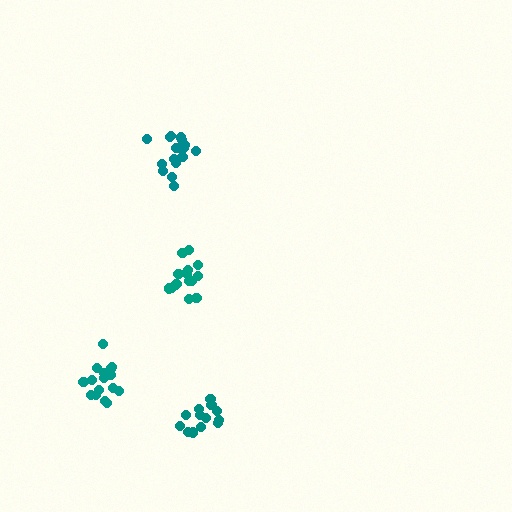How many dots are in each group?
Group 1: 16 dots, Group 2: 16 dots, Group 3: 17 dots, Group 4: 13 dots (62 total).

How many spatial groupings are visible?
There are 4 spatial groupings.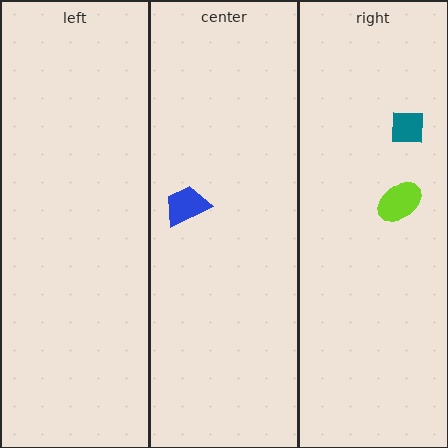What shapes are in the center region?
The blue trapezoid.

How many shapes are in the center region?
1.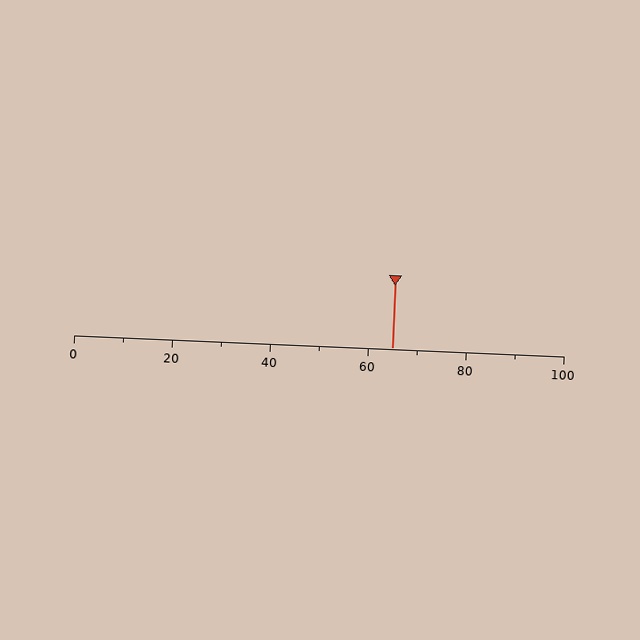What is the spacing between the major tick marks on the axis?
The major ticks are spaced 20 apart.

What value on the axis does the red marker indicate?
The marker indicates approximately 65.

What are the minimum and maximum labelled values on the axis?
The axis runs from 0 to 100.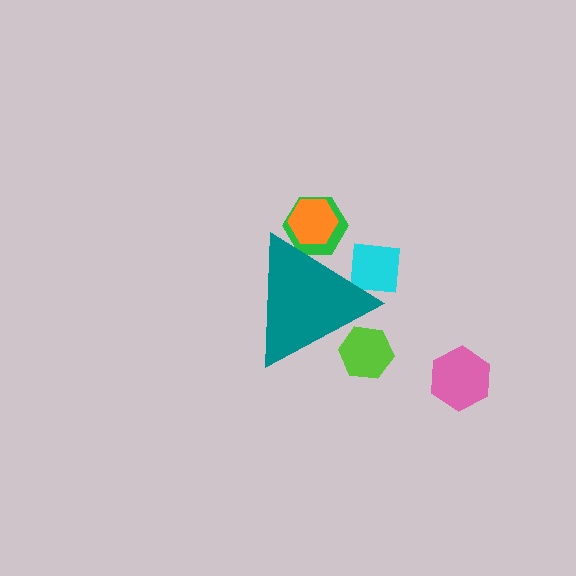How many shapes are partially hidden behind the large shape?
4 shapes are partially hidden.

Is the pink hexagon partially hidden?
No, the pink hexagon is fully visible.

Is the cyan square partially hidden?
Yes, the cyan square is partially hidden behind the teal triangle.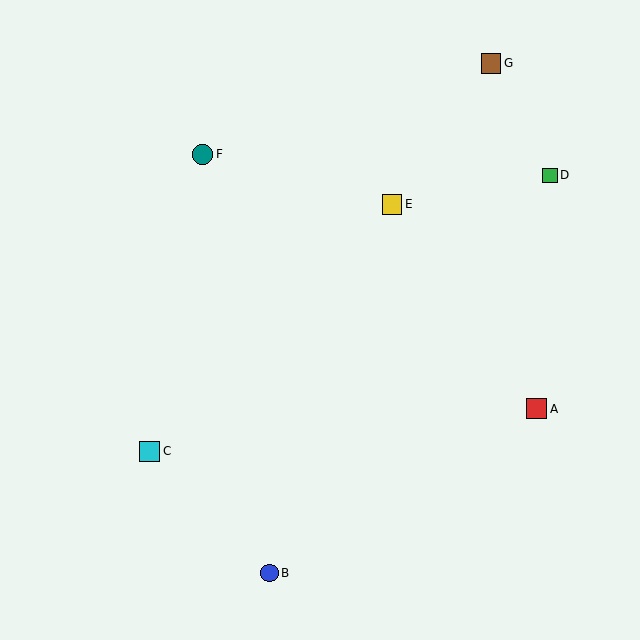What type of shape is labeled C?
Shape C is a cyan square.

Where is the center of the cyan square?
The center of the cyan square is at (150, 451).